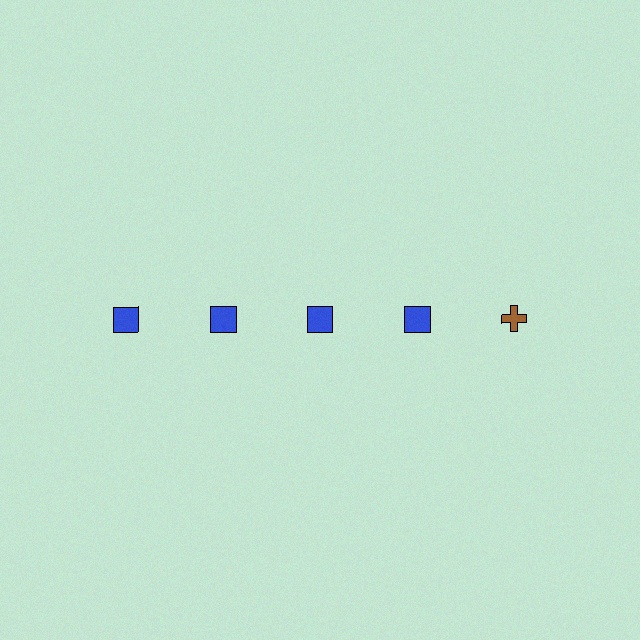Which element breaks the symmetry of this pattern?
The brown cross in the top row, rightmost column breaks the symmetry. All other shapes are blue squares.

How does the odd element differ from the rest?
It differs in both color (brown instead of blue) and shape (cross instead of square).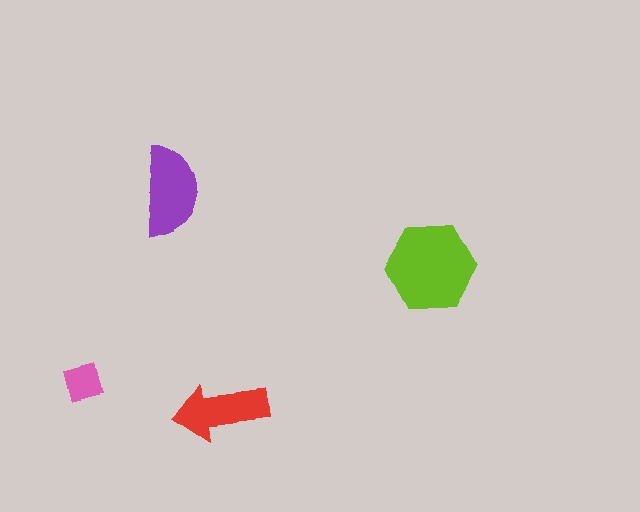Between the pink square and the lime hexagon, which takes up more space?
The lime hexagon.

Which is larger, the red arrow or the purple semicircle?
The purple semicircle.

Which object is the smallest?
The pink square.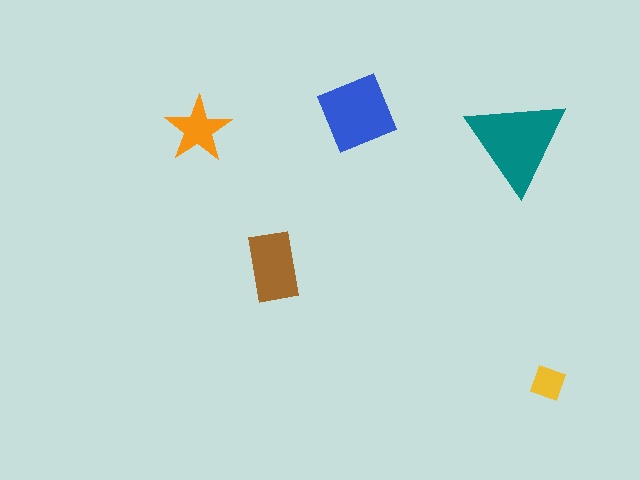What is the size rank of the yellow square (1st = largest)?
5th.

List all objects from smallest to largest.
The yellow square, the orange star, the brown rectangle, the blue diamond, the teal triangle.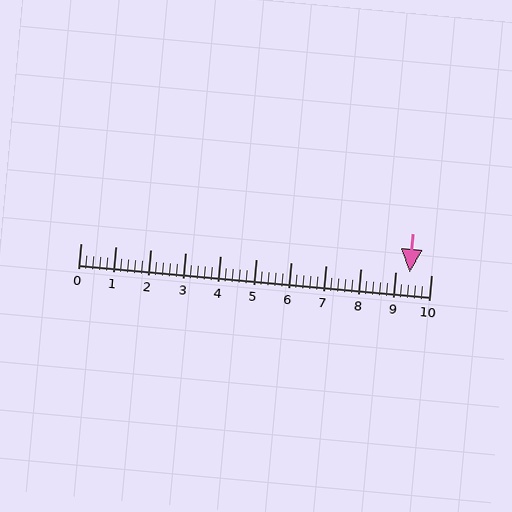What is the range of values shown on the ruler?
The ruler shows values from 0 to 10.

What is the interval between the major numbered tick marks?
The major tick marks are spaced 1 units apart.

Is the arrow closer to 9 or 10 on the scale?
The arrow is closer to 9.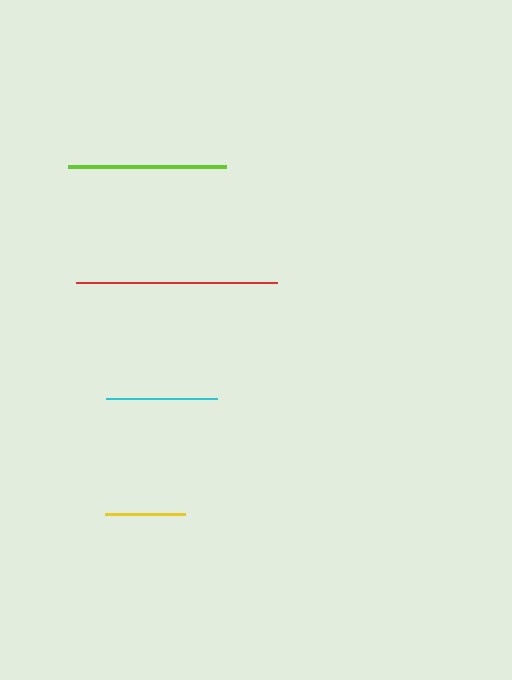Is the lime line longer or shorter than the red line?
The red line is longer than the lime line.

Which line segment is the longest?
The red line is the longest at approximately 201 pixels.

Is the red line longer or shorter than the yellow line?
The red line is longer than the yellow line.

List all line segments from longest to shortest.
From longest to shortest: red, lime, cyan, yellow.